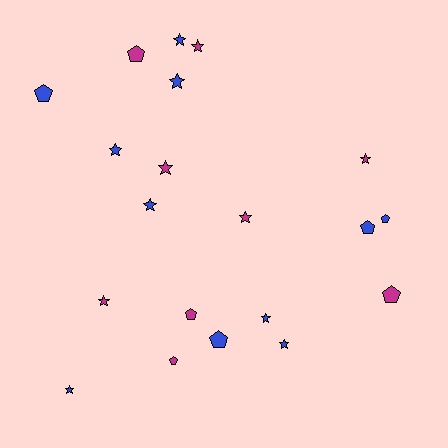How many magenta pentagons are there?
There are 4 magenta pentagons.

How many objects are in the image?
There are 20 objects.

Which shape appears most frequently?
Star, with 12 objects.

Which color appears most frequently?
Blue, with 11 objects.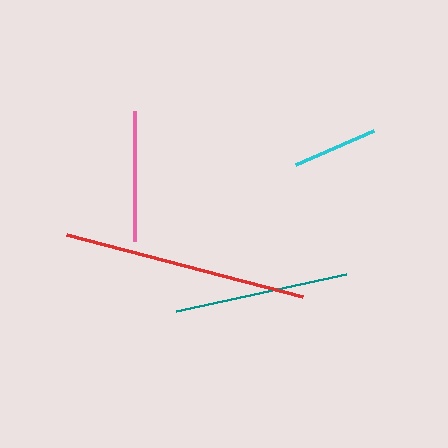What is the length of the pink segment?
The pink segment is approximately 130 pixels long.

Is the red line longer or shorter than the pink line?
The red line is longer than the pink line.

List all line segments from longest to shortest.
From longest to shortest: red, teal, pink, cyan.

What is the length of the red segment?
The red segment is approximately 244 pixels long.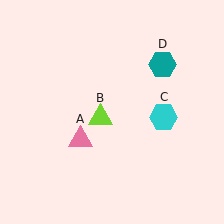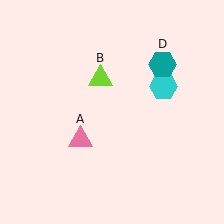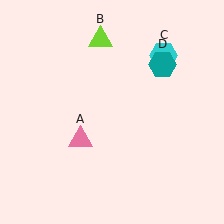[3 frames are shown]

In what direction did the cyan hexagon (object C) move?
The cyan hexagon (object C) moved up.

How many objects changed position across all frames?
2 objects changed position: lime triangle (object B), cyan hexagon (object C).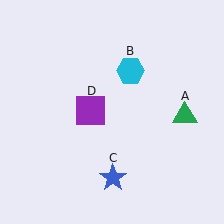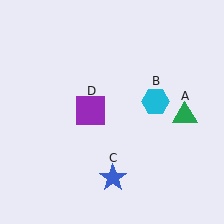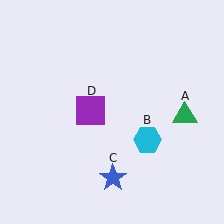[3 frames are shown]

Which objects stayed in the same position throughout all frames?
Green triangle (object A) and blue star (object C) and purple square (object D) remained stationary.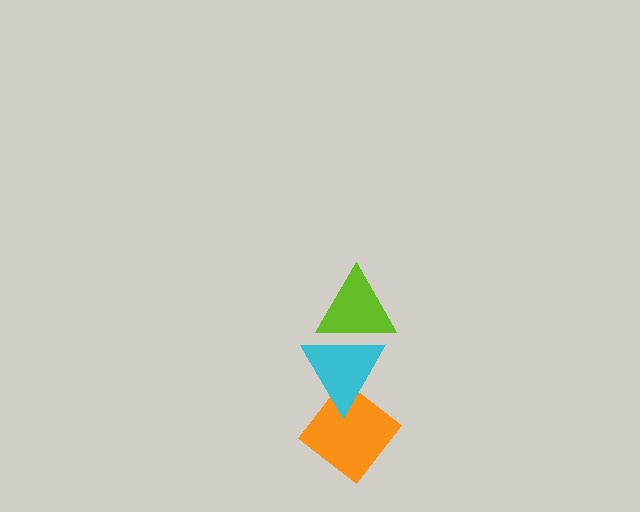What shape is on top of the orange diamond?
The cyan triangle is on top of the orange diamond.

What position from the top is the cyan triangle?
The cyan triangle is 2nd from the top.